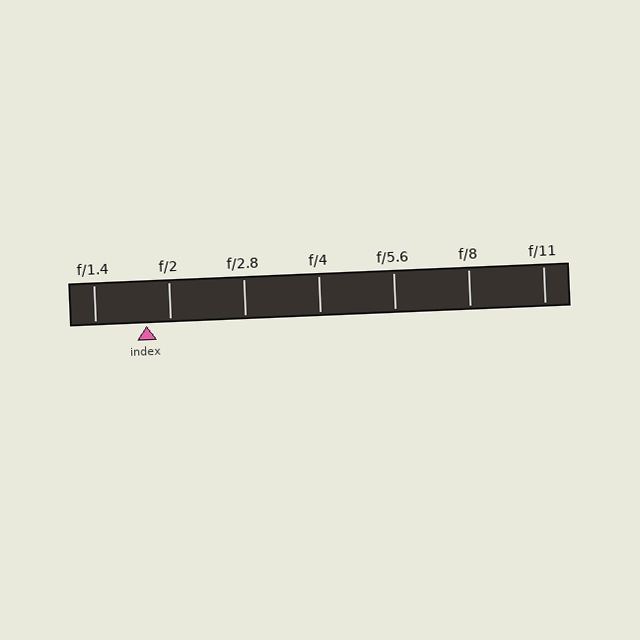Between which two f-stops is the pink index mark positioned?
The index mark is between f/1.4 and f/2.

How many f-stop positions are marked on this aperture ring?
There are 7 f-stop positions marked.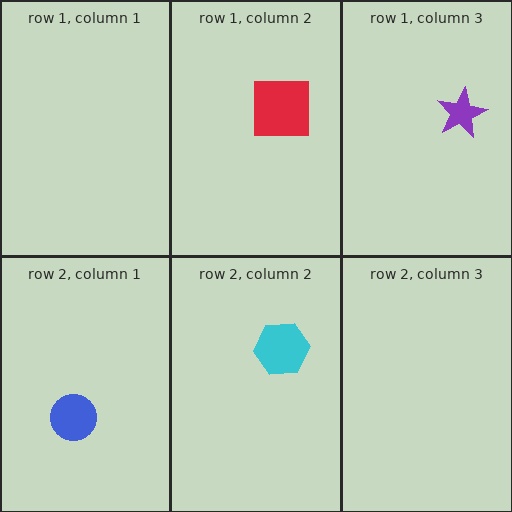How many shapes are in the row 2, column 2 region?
1.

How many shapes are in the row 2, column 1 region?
1.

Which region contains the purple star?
The row 1, column 3 region.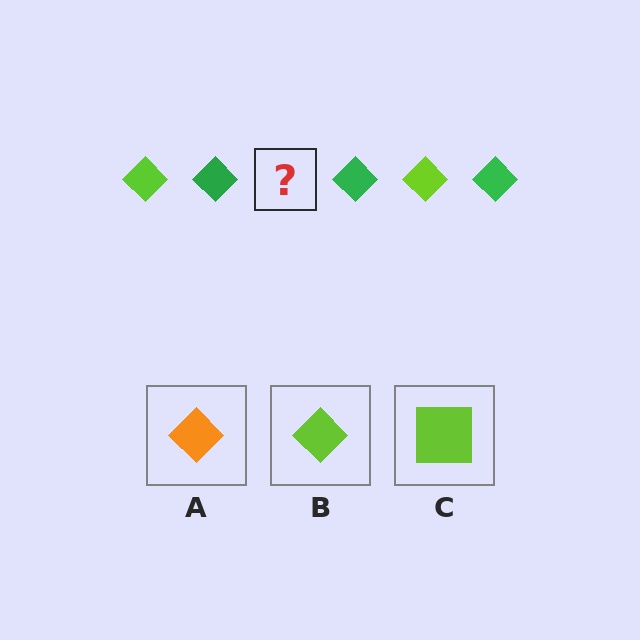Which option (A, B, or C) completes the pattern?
B.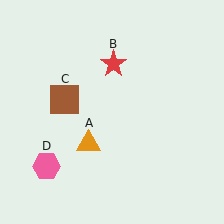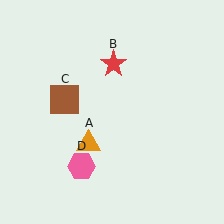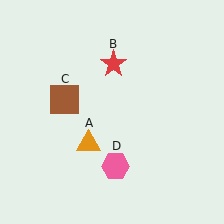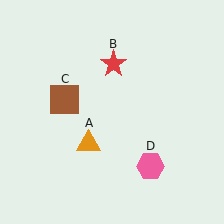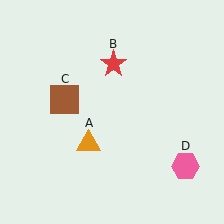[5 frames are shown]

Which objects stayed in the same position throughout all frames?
Orange triangle (object A) and red star (object B) and brown square (object C) remained stationary.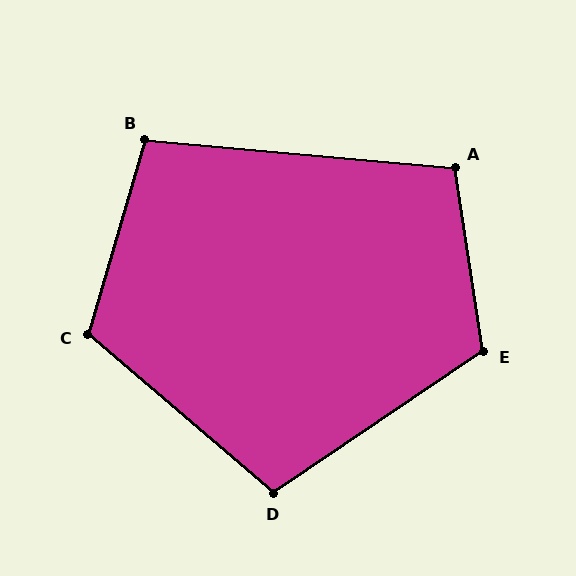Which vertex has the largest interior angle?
E, at approximately 115 degrees.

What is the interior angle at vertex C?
Approximately 114 degrees (obtuse).